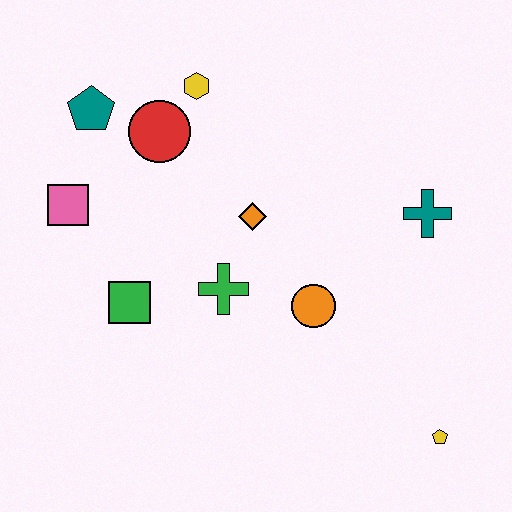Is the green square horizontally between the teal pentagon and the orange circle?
Yes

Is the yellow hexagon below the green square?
No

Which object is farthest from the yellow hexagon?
The yellow pentagon is farthest from the yellow hexagon.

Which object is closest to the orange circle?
The green cross is closest to the orange circle.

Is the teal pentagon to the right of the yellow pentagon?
No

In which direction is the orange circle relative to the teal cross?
The orange circle is to the left of the teal cross.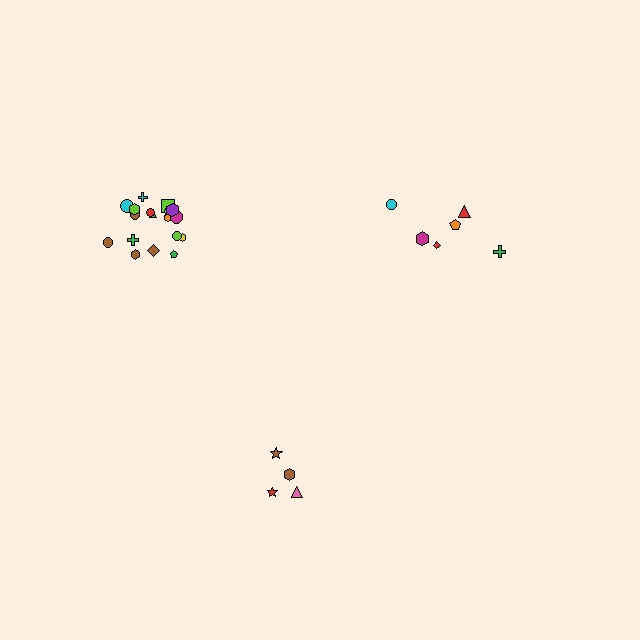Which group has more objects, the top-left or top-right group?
The top-left group.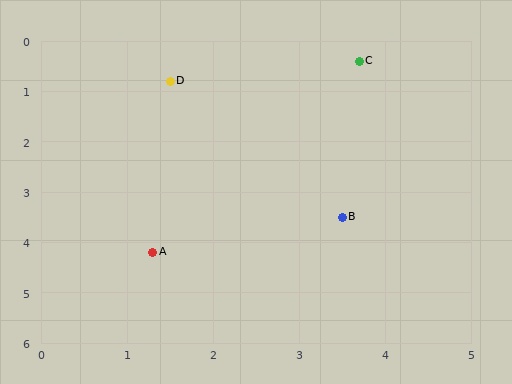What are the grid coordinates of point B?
Point B is at approximately (3.5, 3.5).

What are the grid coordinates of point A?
Point A is at approximately (1.3, 4.2).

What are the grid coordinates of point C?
Point C is at approximately (3.7, 0.4).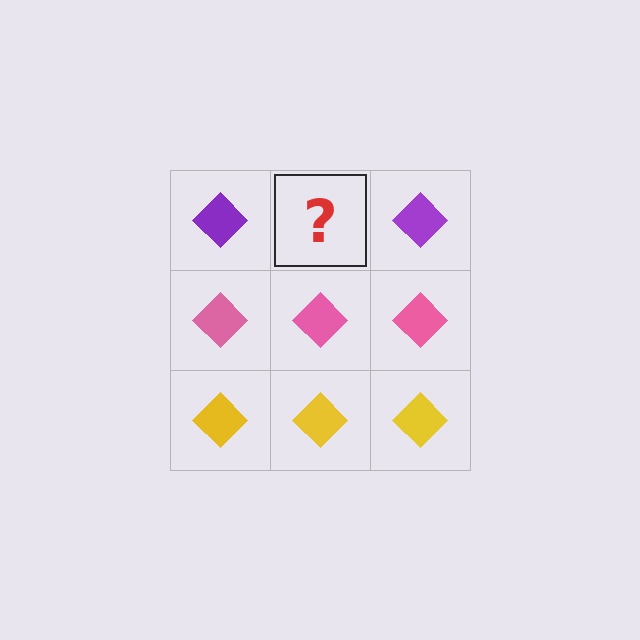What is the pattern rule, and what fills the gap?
The rule is that each row has a consistent color. The gap should be filled with a purple diamond.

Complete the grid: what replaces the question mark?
The question mark should be replaced with a purple diamond.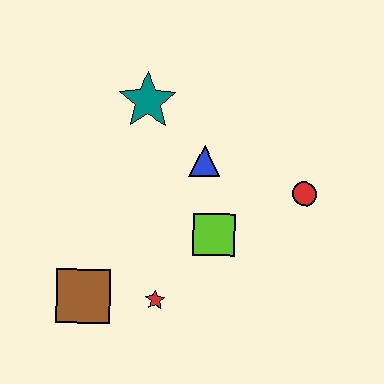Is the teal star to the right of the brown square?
Yes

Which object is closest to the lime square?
The blue triangle is closest to the lime square.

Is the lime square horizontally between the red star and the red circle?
Yes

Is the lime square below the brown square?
No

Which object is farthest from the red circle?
The brown square is farthest from the red circle.